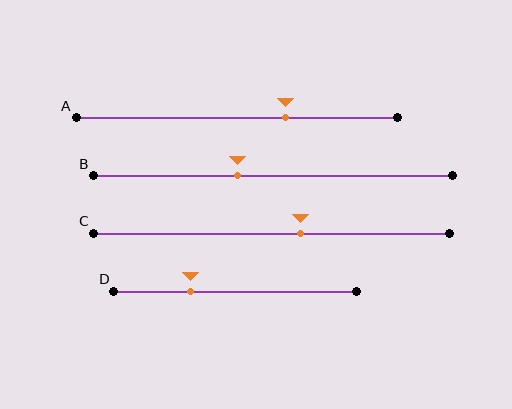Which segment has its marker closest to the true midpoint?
Segment C has its marker closest to the true midpoint.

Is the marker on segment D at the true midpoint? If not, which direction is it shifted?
No, the marker on segment D is shifted to the left by about 18% of the segment length.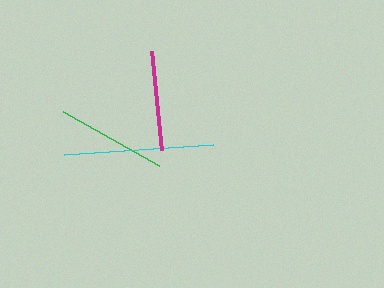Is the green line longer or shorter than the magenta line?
The green line is longer than the magenta line.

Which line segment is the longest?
The cyan line is the longest at approximately 149 pixels.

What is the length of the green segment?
The green segment is approximately 110 pixels long.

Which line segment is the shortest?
The magenta line is the shortest at approximately 99 pixels.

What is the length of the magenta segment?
The magenta segment is approximately 99 pixels long.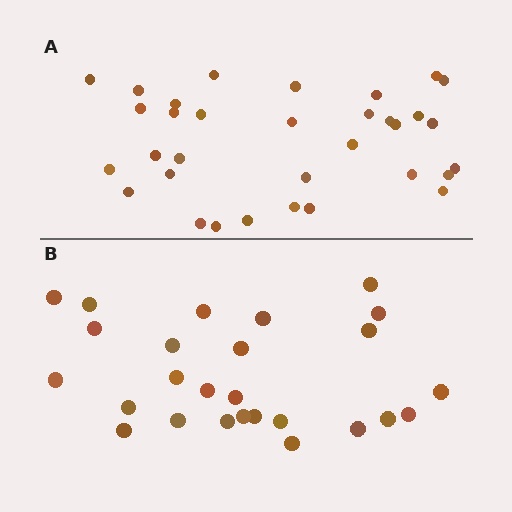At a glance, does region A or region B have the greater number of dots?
Region A (the top region) has more dots.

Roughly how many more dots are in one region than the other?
Region A has roughly 8 or so more dots than region B.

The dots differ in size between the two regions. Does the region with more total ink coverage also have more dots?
No. Region B has more total ink coverage because its dots are larger, but region A actually contains more individual dots. Total area can be misleading — the number of items is what matters here.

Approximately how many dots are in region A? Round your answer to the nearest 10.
About 30 dots. (The exact count is 33, which rounds to 30.)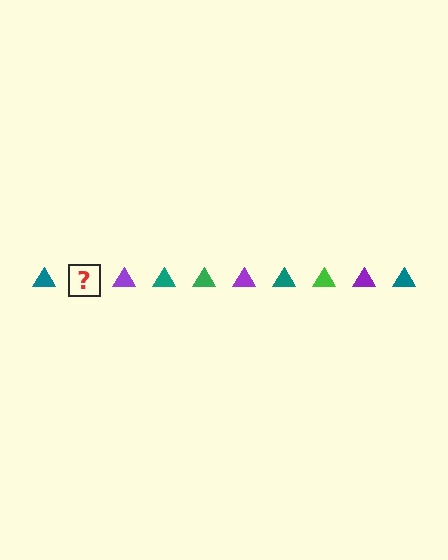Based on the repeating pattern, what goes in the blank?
The blank should be a green triangle.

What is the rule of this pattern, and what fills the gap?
The rule is that the pattern cycles through teal, green, purple triangles. The gap should be filled with a green triangle.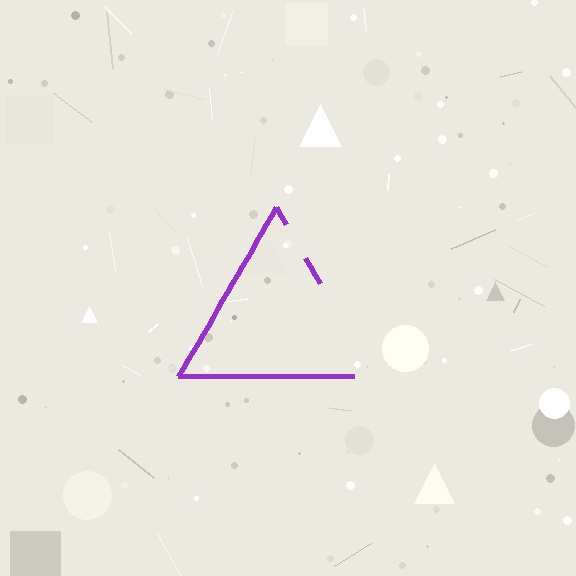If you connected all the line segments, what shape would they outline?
They would outline a triangle.